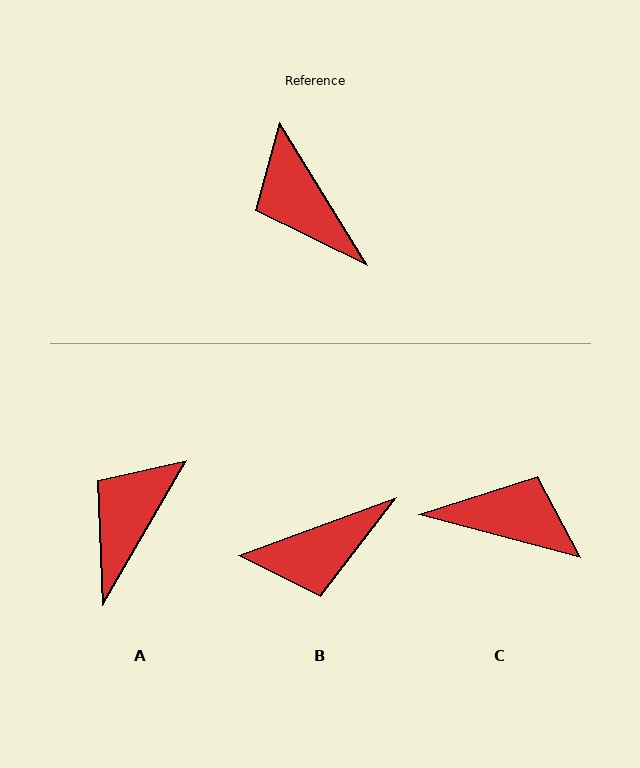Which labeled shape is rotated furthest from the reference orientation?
C, about 137 degrees away.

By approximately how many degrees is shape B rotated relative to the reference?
Approximately 78 degrees counter-clockwise.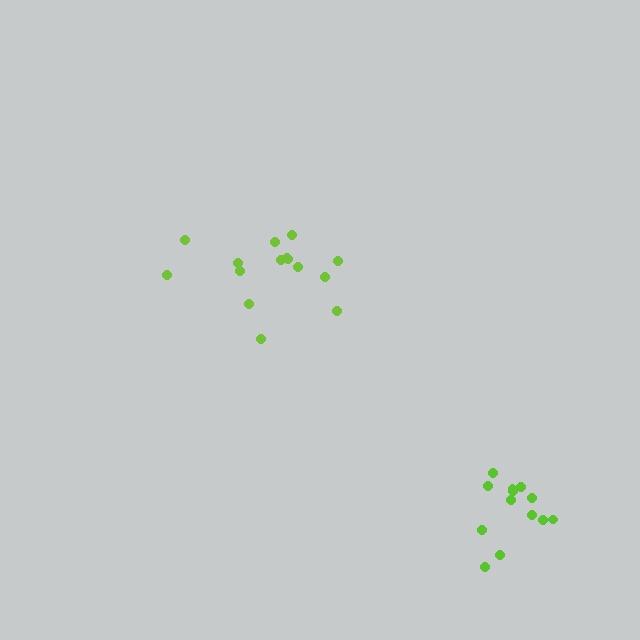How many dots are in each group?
Group 1: 16 dots, Group 2: 13 dots (29 total).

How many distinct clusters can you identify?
There are 2 distinct clusters.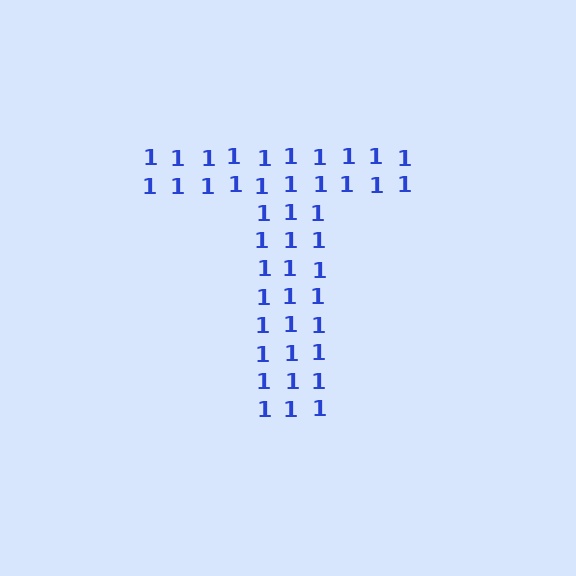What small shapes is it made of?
It is made of small digit 1's.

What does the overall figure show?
The overall figure shows the letter T.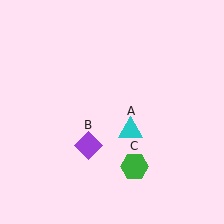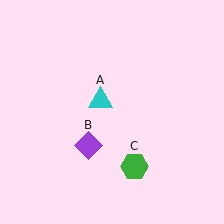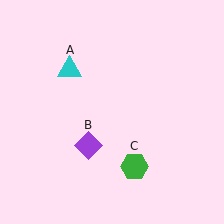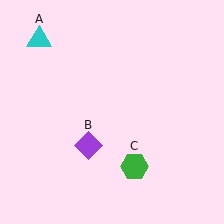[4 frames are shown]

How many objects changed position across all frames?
1 object changed position: cyan triangle (object A).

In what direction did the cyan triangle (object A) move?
The cyan triangle (object A) moved up and to the left.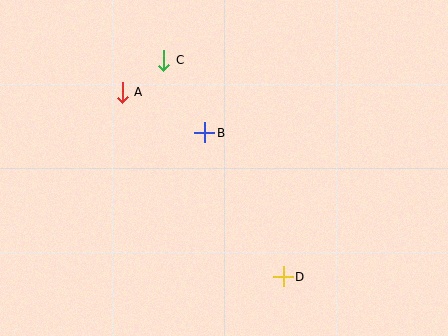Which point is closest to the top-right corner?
Point B is closest to the top-right corner.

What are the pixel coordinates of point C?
Point C is at (164, 60).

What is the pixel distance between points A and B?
The distance between A and B is 92 pixels.